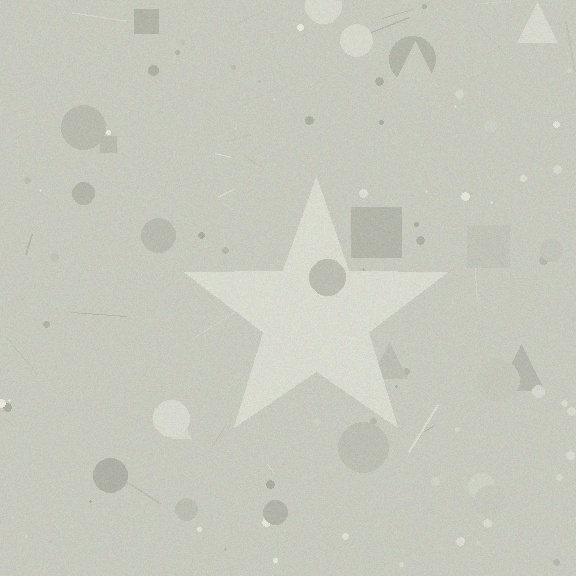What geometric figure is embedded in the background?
A star is embedded in the background.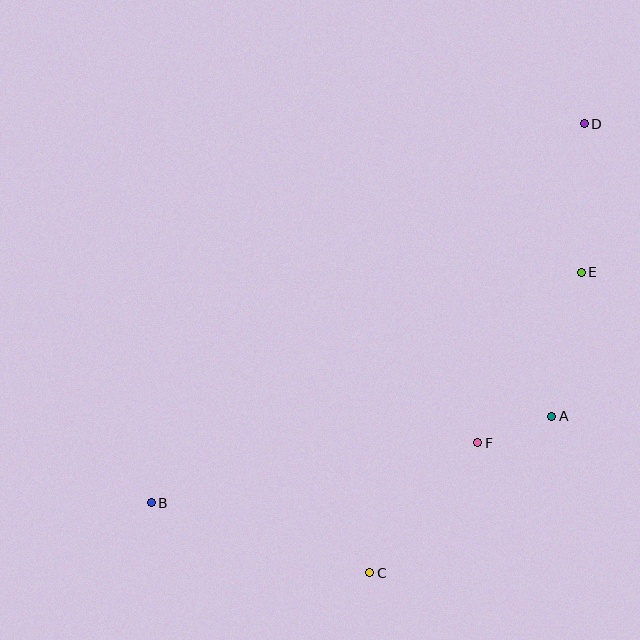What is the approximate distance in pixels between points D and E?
The distance between D and E is approximately 149 pixels.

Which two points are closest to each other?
Points A and F are closest to each other.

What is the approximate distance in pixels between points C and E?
The distance between C and E is approximately 368 pixels.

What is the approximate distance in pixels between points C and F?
The distance between C and F is approximately 169 pixels.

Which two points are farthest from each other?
Points B and D are farthest from each other.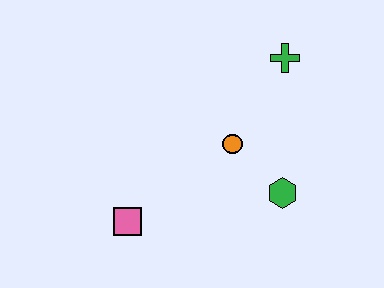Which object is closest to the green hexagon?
The orange circle is closest to the green hexagon.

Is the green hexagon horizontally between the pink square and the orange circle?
No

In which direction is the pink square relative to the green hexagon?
The pink square is to the left of the green hexagon.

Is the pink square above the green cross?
No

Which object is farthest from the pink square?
The green cross is farthest from the pink square.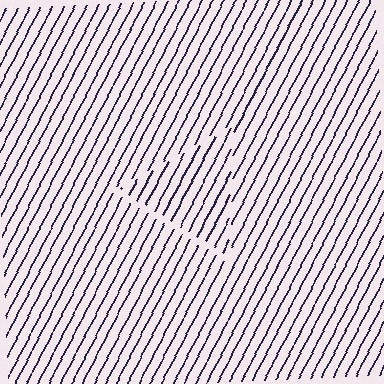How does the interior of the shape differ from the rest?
The interior of the shape contains the same grating, shifted by half a period — the contour is defined by the phase discontinuity where line-ends from the inner and outer gratings abut.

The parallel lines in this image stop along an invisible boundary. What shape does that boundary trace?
An illusory triangle. The interior of the shape contains the same grating, shifted by half a period — the contour is defined by the phase discontinuity where line-ends from the inner and outer gratings abut.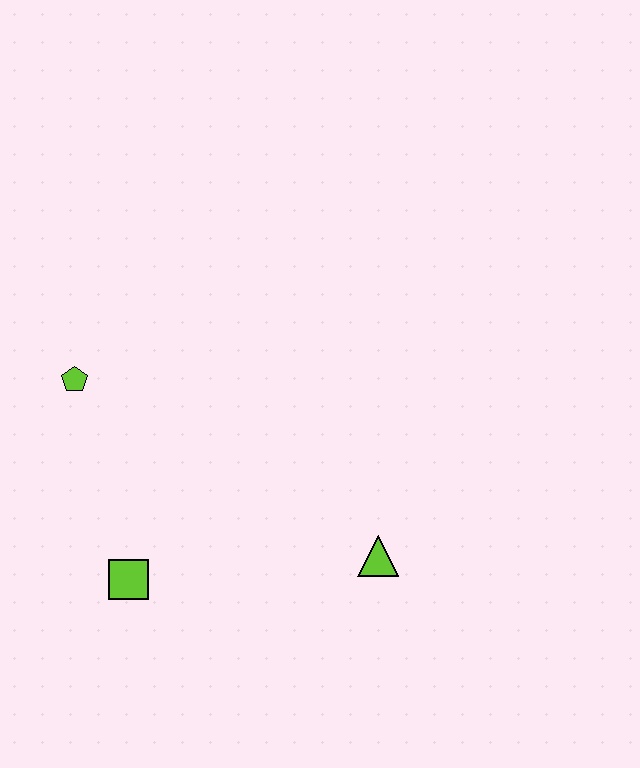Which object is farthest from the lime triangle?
The lime pentagon is farthest from the lime triangle.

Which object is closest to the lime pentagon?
The lime square is closest to the lime pentagon.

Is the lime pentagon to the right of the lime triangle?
No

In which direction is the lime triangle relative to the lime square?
The lime triangle is to the right of the lime square.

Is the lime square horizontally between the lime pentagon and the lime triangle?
Yes